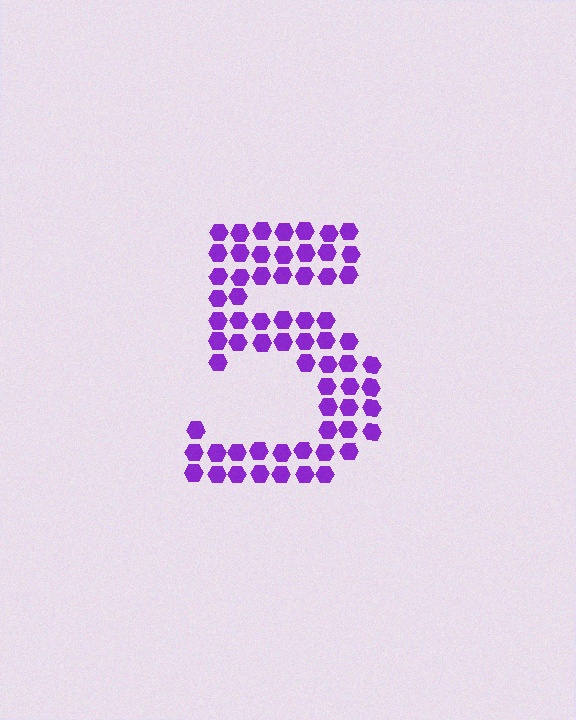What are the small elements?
The small elements are hexagons.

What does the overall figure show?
The overall figure shows the digit 5.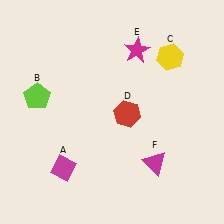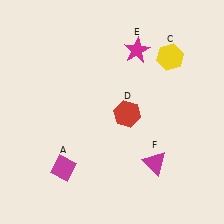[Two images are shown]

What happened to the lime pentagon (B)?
The lime pentagon (B) was removed in Image 2. It was in the top-left area of Image 1.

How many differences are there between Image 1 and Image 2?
There is 1 difference between the two images.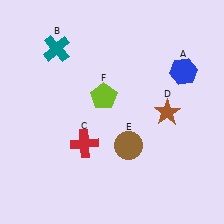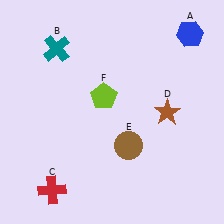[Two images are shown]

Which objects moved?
The objects that moved are: the blue hexagon (A), the red cross (C).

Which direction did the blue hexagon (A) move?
The blue hexagon (A) moved up.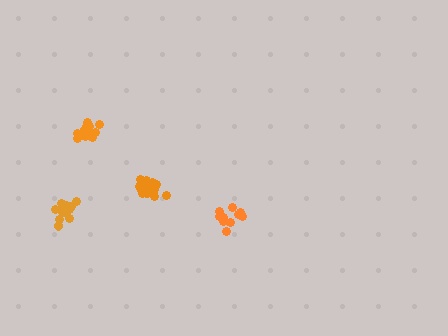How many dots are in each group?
Group 1: 15 dots, Group 2: 11 dots, Group 3: 14 dots, Group 4: 13 dots (53 total).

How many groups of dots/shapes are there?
There are 4 groups.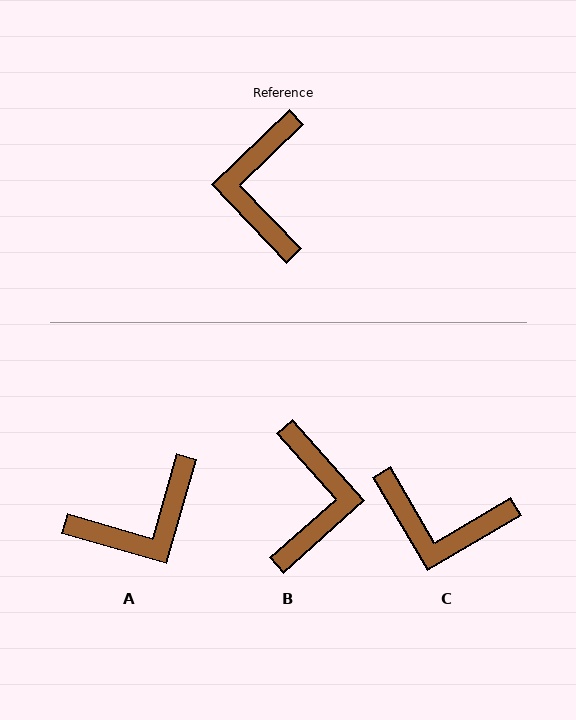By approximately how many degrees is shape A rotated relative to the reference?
Approximately 120 degrees counter-clockwise.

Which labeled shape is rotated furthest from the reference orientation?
B, about 178 degrees away.